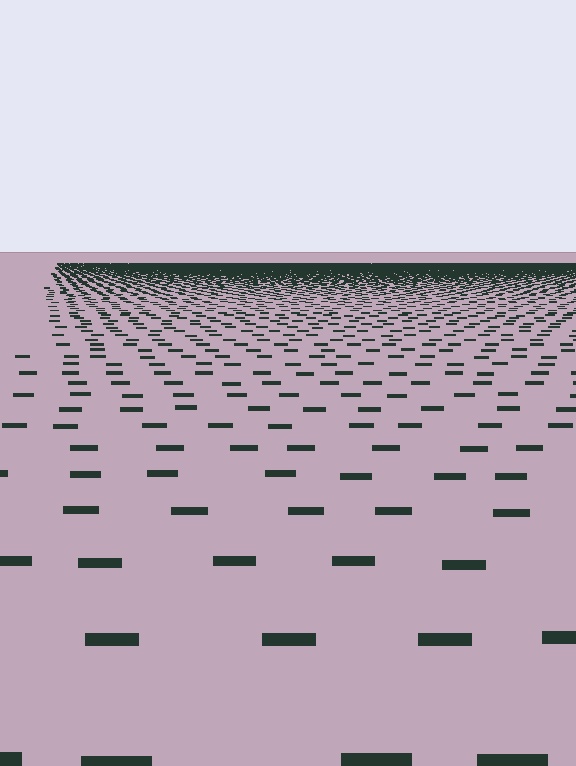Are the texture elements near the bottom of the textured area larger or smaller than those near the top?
Larger. Near the bottom, elements are closer to the viewer and appear at a bigger on-screen size.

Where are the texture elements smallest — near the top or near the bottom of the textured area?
Near the top.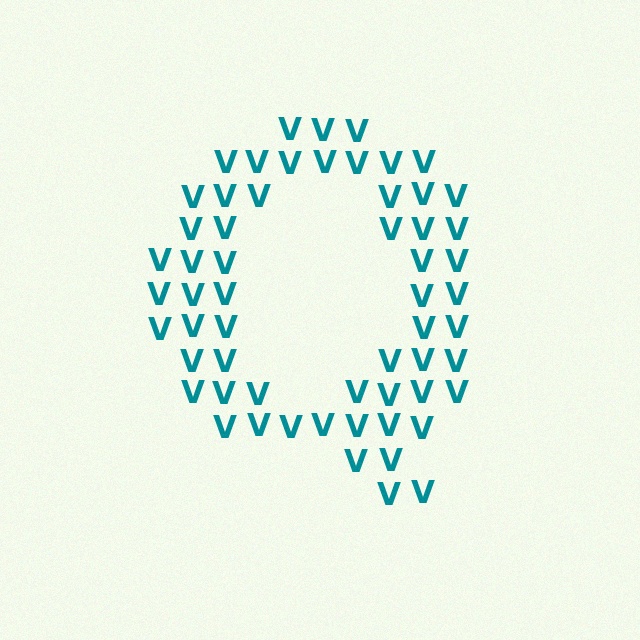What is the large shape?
The large shape is the letter Q.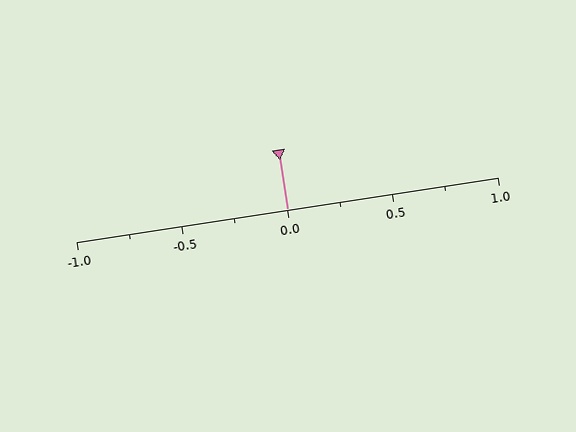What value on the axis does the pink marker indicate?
The marker indicates approximately 0.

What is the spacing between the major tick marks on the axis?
The major ticks are spaced 0.5 apart.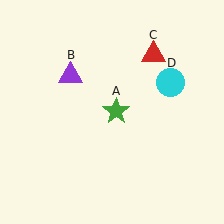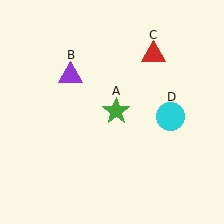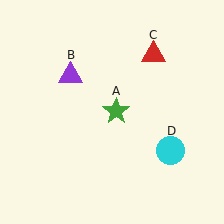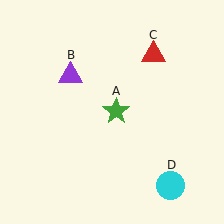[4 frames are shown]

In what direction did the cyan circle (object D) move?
The cyan circle (object D) moved down.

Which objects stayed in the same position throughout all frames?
Green star (object A) and purple triangle (object B) and red triangle (object C) remained stationary.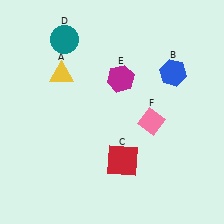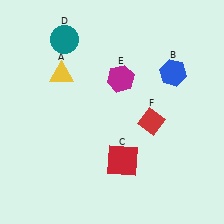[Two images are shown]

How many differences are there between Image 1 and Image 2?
There is 1 difference between the two images.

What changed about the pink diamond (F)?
In Image 1, F is pink. In Image 2, it changed to red.